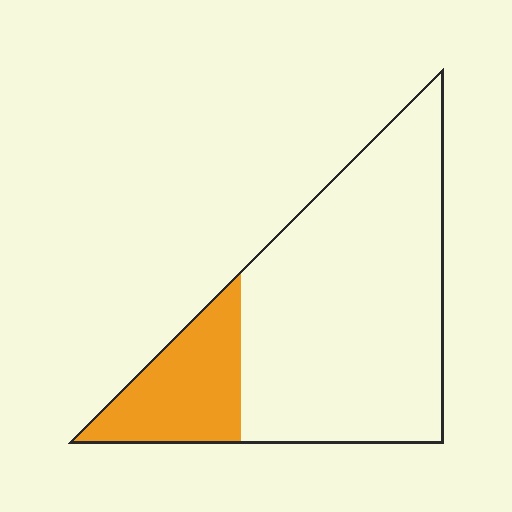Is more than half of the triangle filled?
No.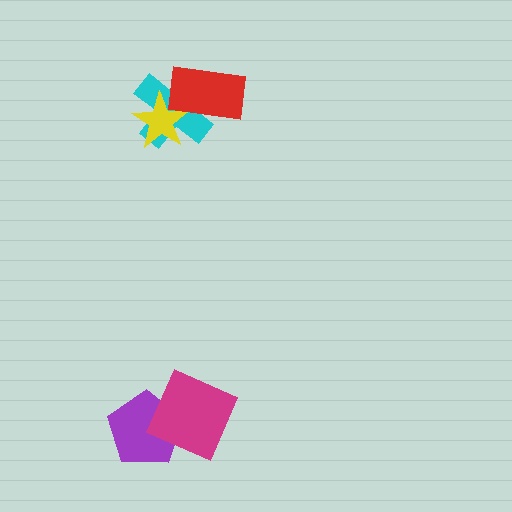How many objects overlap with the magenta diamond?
1 object overlaps with the magenta diamond.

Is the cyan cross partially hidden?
Yes, it is partially covered by another shape.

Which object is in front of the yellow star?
The red rectangle is in front of the yellow star.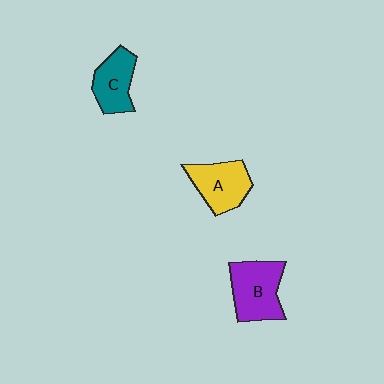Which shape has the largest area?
Shape B (purple).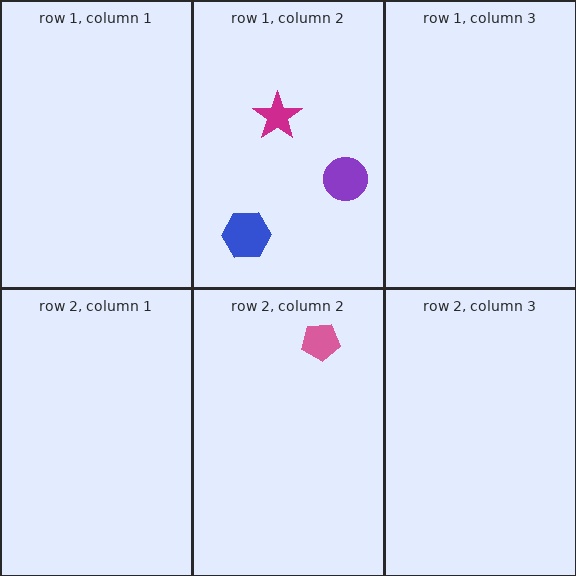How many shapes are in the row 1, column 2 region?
3.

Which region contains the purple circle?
The row 1, column 2 region.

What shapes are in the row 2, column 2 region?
The pink pentagon.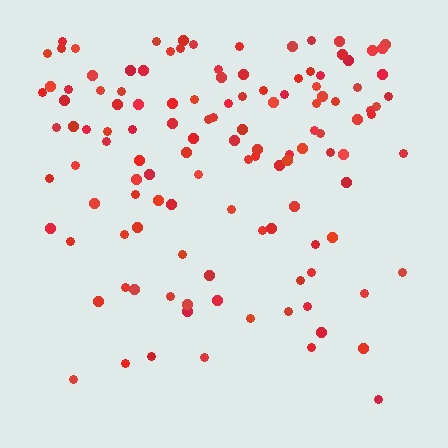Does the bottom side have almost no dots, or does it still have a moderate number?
Still a moderate number, just noticeably fewer than the top.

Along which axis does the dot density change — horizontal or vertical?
Vertical.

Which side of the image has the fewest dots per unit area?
The bottom.